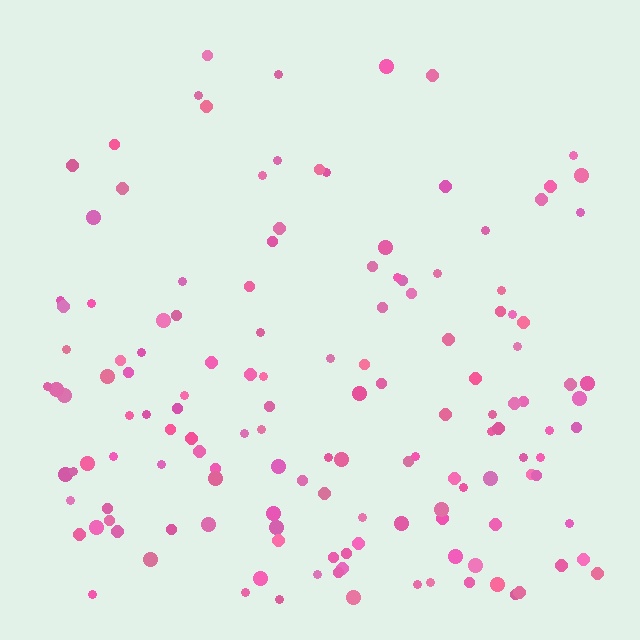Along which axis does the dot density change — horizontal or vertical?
Vertical.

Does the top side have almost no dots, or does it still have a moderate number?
Still a moderate number, just noticeably fewer than the bottom.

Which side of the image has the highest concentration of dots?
The bottom.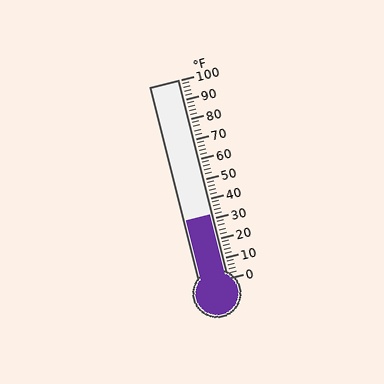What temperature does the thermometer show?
The thermometer shows approximately 32°F.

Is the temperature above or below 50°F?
The temperature is below 50°F.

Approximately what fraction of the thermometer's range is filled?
The thermometer is filled to approximately 30% of its range.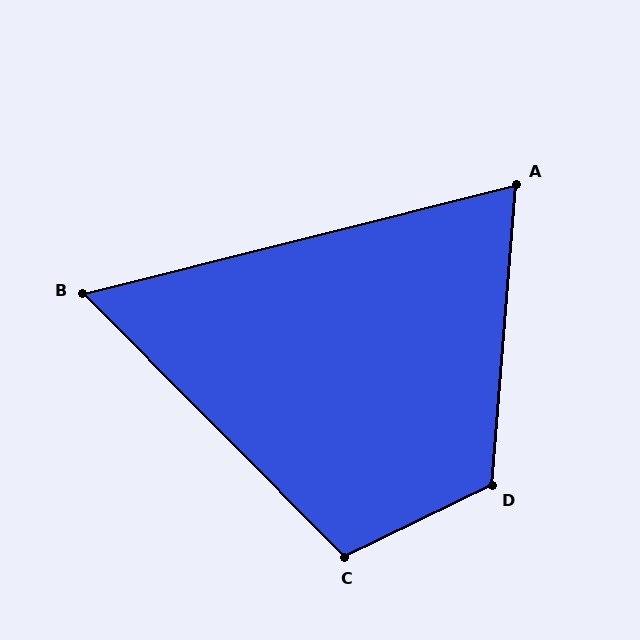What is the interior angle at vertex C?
Approximately 109 degrees (obtuse).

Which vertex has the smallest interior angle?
B, at approximately 59 degrees.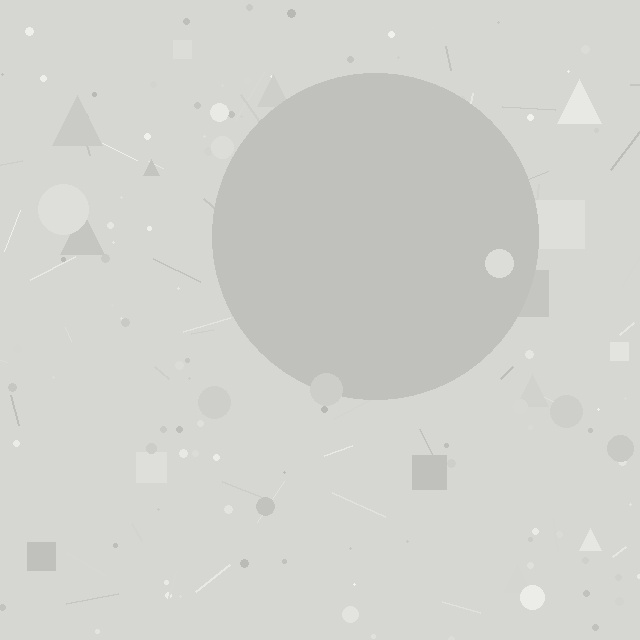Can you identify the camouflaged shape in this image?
The camouflaged shape is a circle.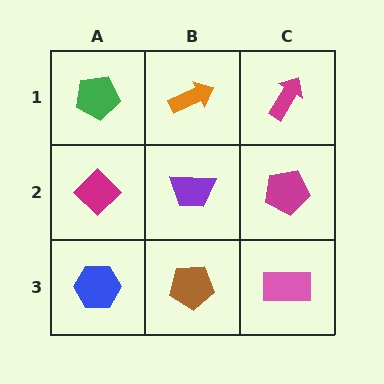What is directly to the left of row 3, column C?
A brown pentagon.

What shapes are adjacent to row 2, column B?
An orange arrow (row 1, column B), a brown pentagon (row 3, column B), a magenta diamond (row 2, column A), a magenta pentagon (row 2, column C).